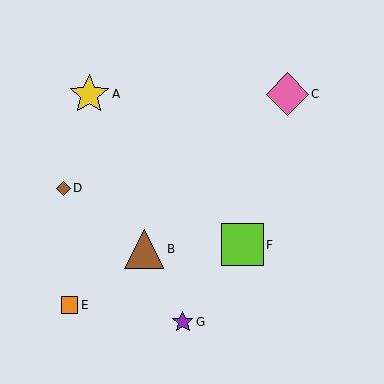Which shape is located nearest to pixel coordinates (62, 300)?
The orange square (labeled E) at (70, 305) is nearest to that location.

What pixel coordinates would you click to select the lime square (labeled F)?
Click at (242, 245) to select the lime square F.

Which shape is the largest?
The pink diamond (labeled C) is the largest.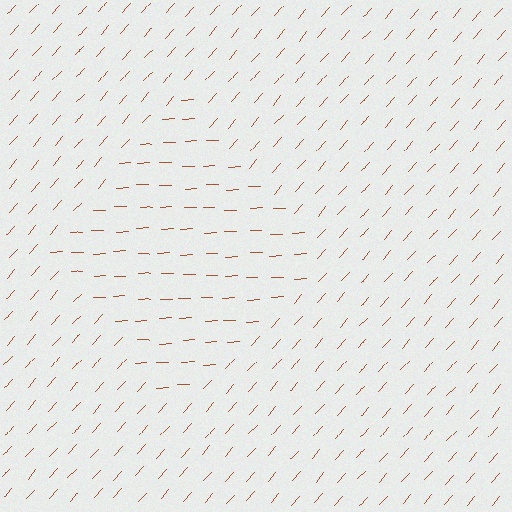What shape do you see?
I see a diamond.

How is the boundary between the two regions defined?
The boundary is defined purely by a change in line orientation (approximately 45 degrees difference). All lines are the same color and thickness.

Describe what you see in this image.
The image is filled with small brown line segments. A diamond region in the image has lines oriented differently from the surrounding lines, creating a visible texture boundary.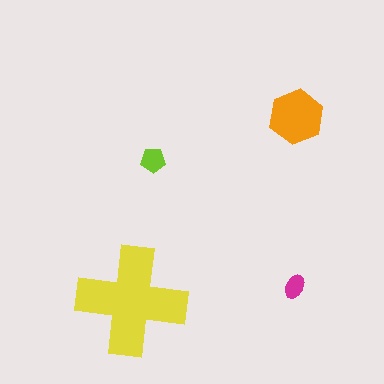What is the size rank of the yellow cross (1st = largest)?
1st.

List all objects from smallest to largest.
The magenta ellipse, the lime pentagon, the orange hexagon, the yellow cross.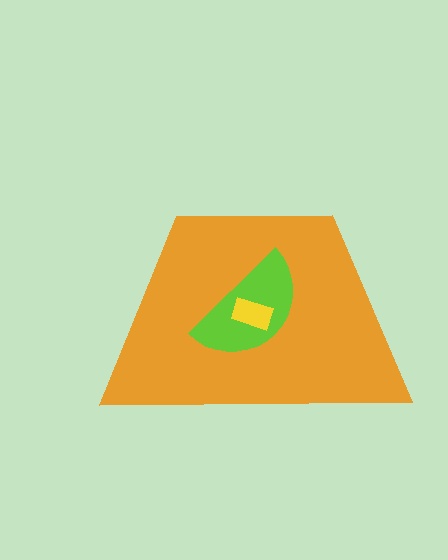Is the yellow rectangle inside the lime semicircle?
Yes.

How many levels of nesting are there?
3.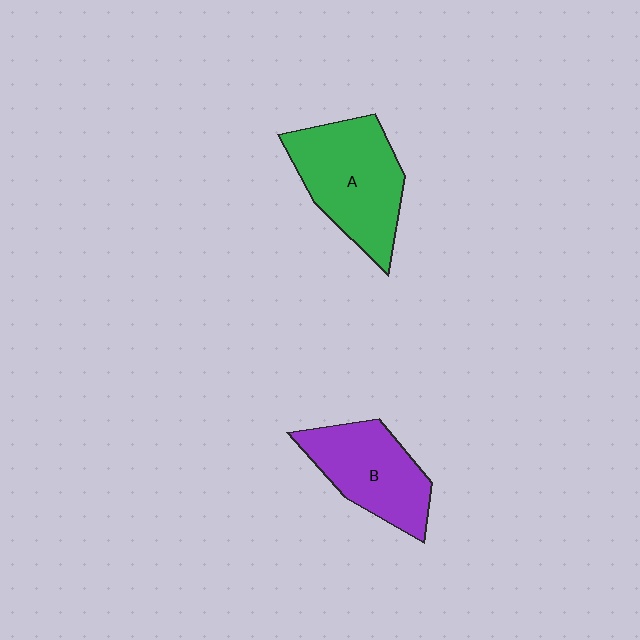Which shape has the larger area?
Shape A (green).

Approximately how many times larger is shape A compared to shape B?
Approximately 1.2 times.